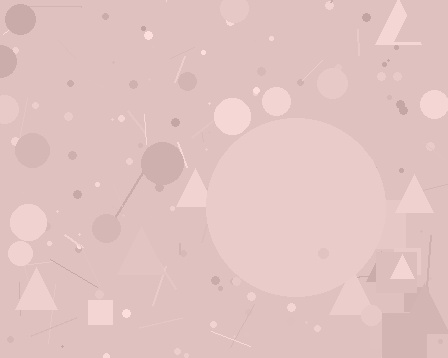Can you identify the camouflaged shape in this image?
The camouflaged shape is a circle.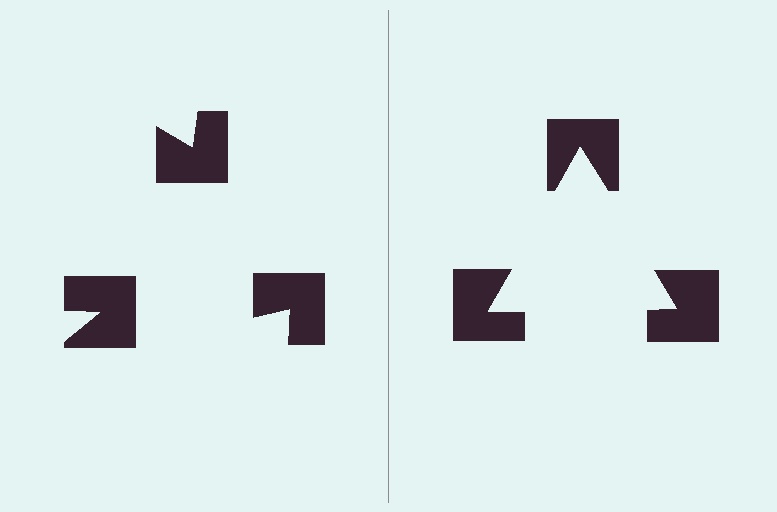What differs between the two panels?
The notched squares are positioned identically on both sides; only the wedge orientations differ. On the right they align to a triangle; on the left they are misaligned.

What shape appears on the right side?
An illusory triangle.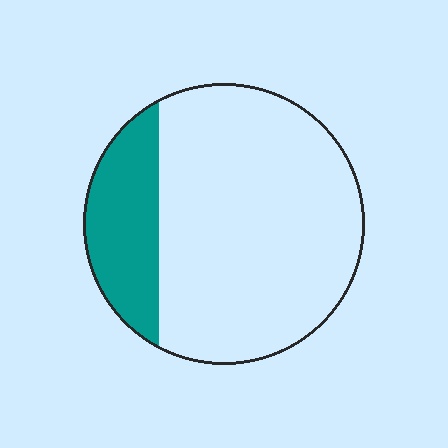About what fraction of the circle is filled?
About one fifth (1/5).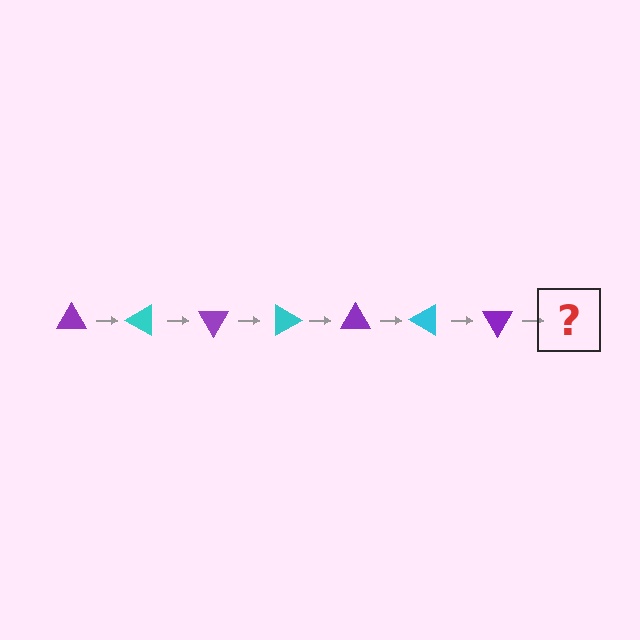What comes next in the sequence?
The next element should be a cyan triangle, rotated 210 degrees from the start.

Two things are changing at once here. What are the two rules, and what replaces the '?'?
The two rules are that it rotates 30 degrees each step and the color cycles through purple and cyan. The '?' should be a cyan triangle, rotated 210 degrees from the start.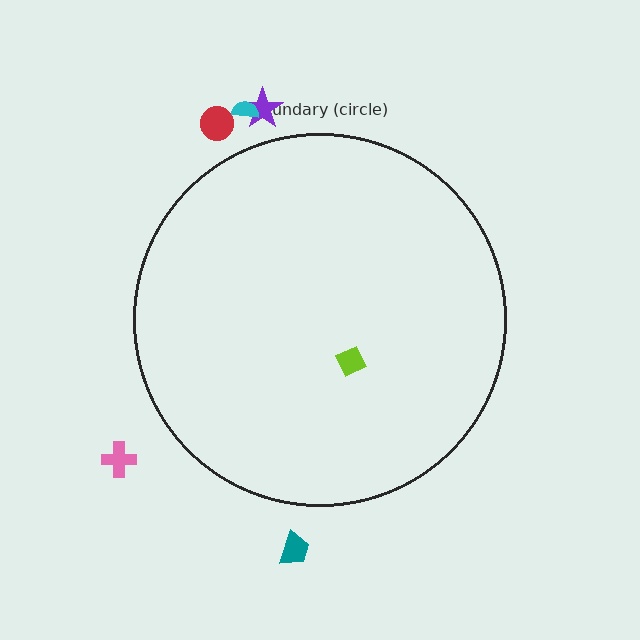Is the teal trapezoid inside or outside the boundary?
Outside.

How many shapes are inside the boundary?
1 inside, 5 outside.